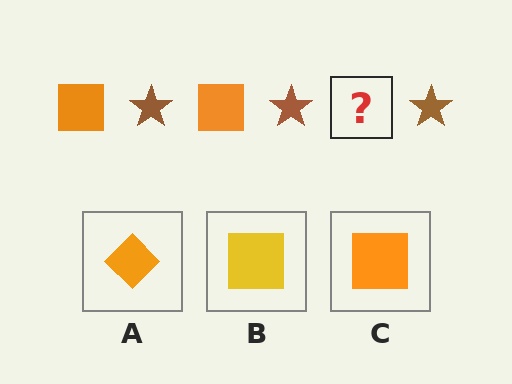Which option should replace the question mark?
Option C.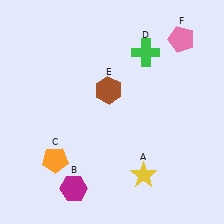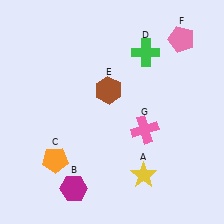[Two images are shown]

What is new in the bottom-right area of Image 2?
A pink cross (G) was added in the bottom-right area of Image 2.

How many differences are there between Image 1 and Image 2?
There is 1 difference between the two images.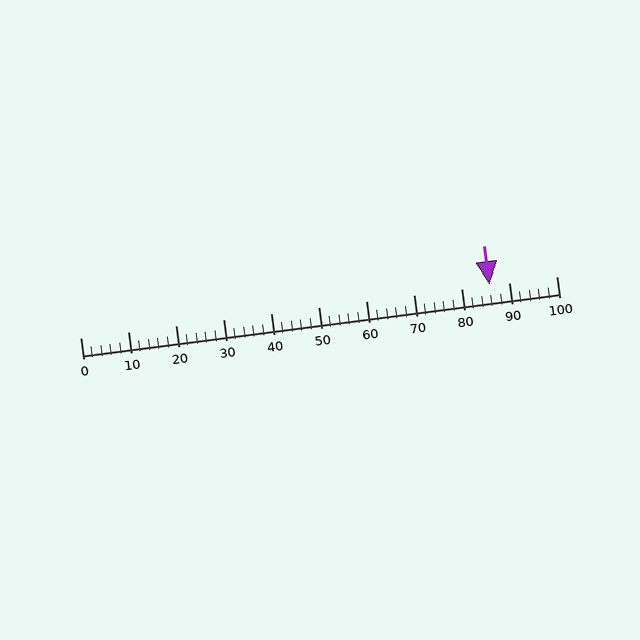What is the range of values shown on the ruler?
The ruler shows values from 0 to 100.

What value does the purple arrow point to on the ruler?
The purple arrow points to approximately 86.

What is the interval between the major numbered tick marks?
The major tick marks are spaced 10 units apart.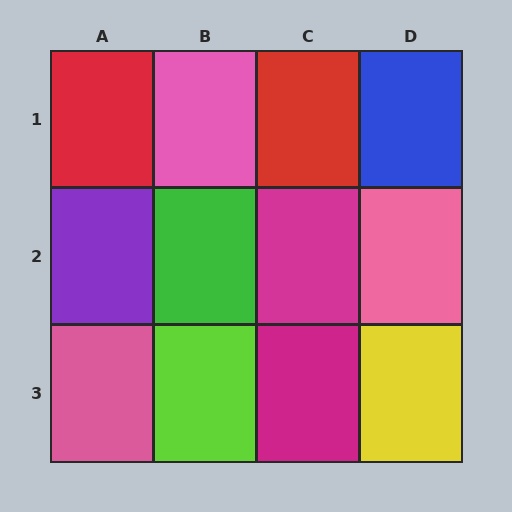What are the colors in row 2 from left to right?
Purple, green, magenta, pink.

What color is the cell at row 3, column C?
Magenta.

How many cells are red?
2 cells are red.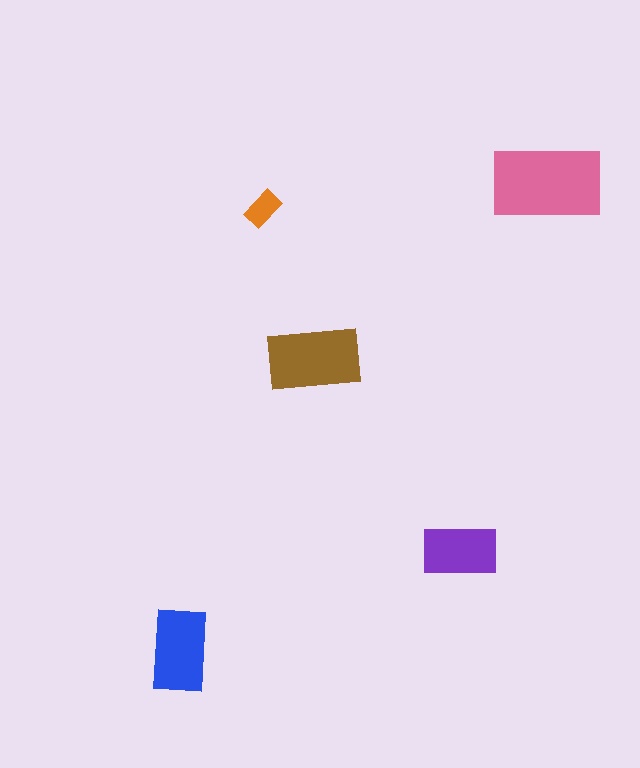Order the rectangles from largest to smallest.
the pink one, the brown one, the blue one, the purple one, the orange one.